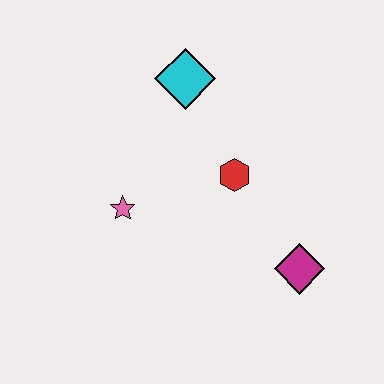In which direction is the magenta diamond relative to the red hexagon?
The magenta diamond is below the red hexagon.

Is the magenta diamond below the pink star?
Yes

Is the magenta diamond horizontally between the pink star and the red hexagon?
No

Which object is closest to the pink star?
The red hexagon is closest to the pink star.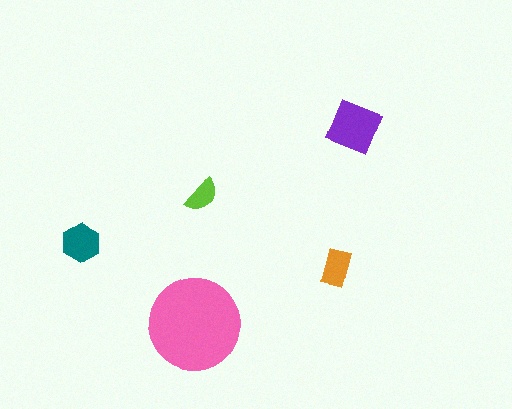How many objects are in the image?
There are 5 objects in the image.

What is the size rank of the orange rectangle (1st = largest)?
4th.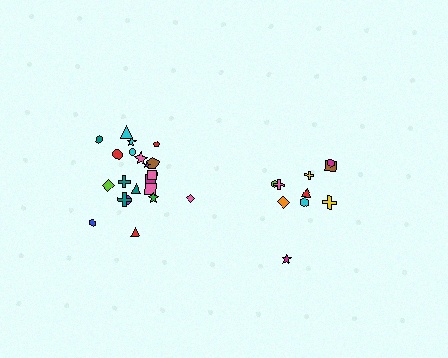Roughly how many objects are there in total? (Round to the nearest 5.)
Roughly 30 objects in total.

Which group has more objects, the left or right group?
The left group.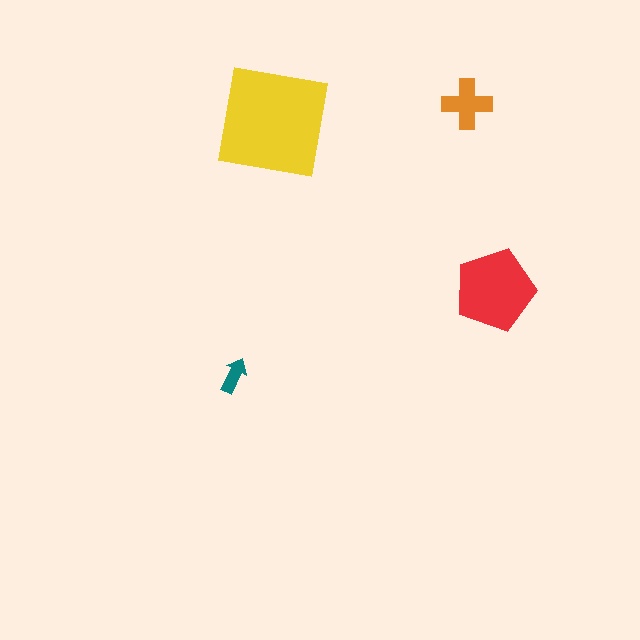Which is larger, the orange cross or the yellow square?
The yellow square.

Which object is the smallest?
The teal arrow.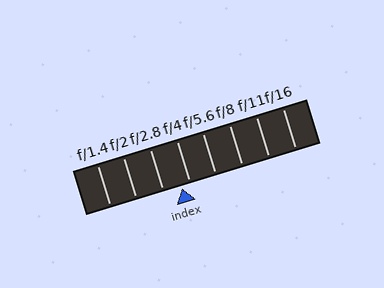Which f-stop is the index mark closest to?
The index mark is closest to f/4.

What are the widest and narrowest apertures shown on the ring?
The widest aperture shown is f/1.4 and the narrowest is f/16.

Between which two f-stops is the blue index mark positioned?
The index mark is between f/2.8 and f/4.